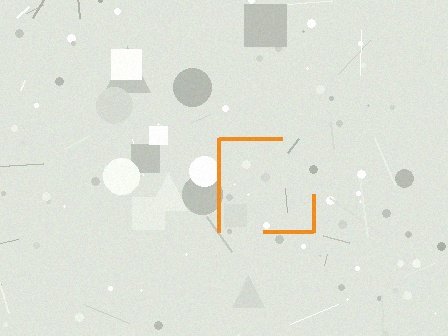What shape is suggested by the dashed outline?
The dashed outline suggests a square.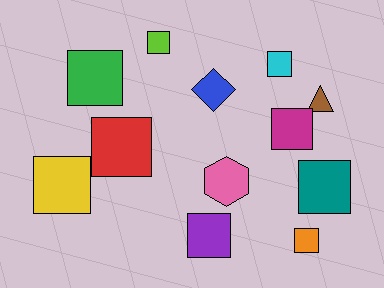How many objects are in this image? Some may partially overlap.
There are 12 objects.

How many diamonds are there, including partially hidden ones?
There is 1 diamond.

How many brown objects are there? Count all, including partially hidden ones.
There is 1 brown object.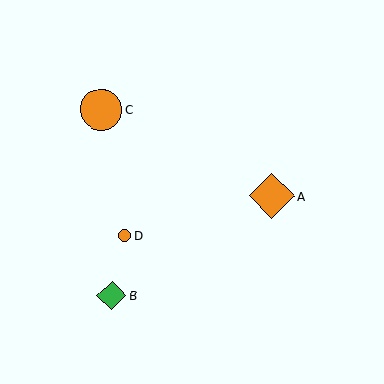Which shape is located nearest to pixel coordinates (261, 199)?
The orange diamond (labeled A) at (272, 196) is nearest to that location.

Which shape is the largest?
The orange diamond (labeled A) is the largest.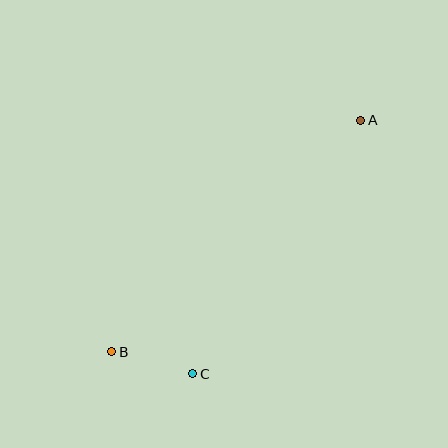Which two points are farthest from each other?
Points A and B are farthest from each other.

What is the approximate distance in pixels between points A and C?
The distance between A and C is approximately 304 pixels.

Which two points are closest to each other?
Points B and C are closest to each other.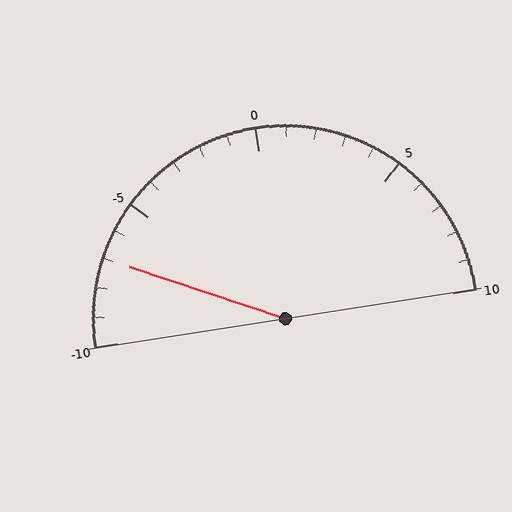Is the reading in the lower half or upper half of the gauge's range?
The reading is in the lower half of the range (-10 to 10).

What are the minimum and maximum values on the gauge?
The gauge ranges from -10 to 10.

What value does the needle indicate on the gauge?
The needle indicates approximately -7.